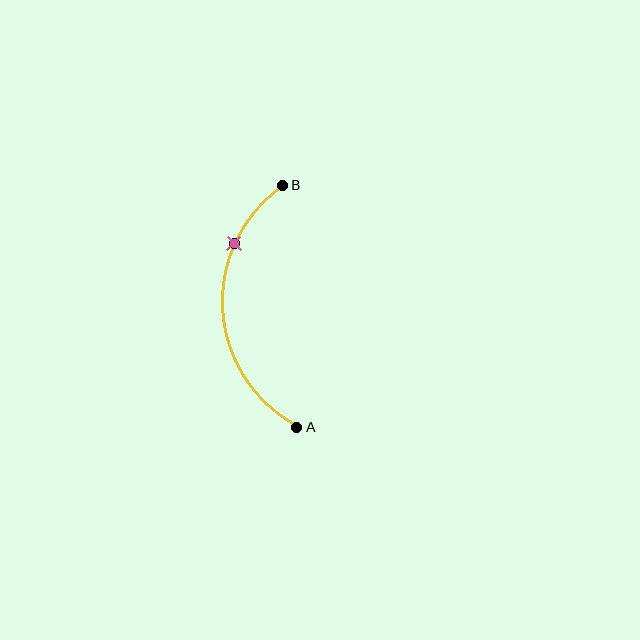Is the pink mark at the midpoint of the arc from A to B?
No. The pink mark lies on the arc but is closer to endpoint B. The arc midpoint would be at the point on the curve equidistant along the arc from both A and B.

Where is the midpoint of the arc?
The arc midpoint is the point on the curve farthest from the straight line joining A and B. It sits to the left of that line.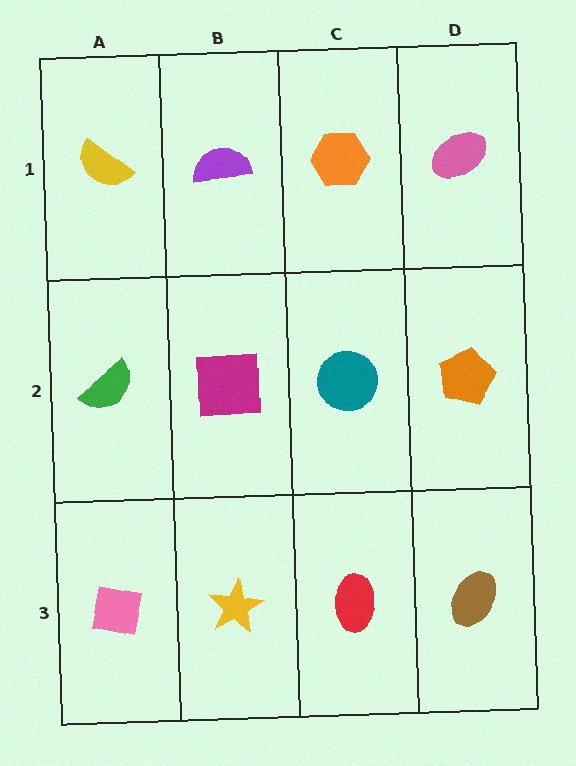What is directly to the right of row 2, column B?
A teal circle.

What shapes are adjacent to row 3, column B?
A magenta square (row 2, column B), a pink square (row 3, column A), a red ellipse (row 3, column C).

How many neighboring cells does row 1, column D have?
2.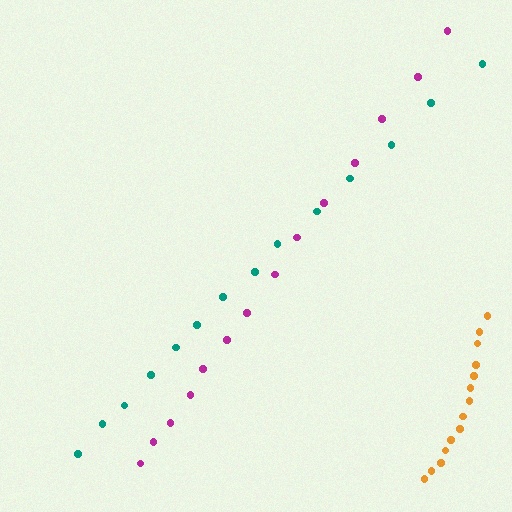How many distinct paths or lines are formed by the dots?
There are 3 distinct paths.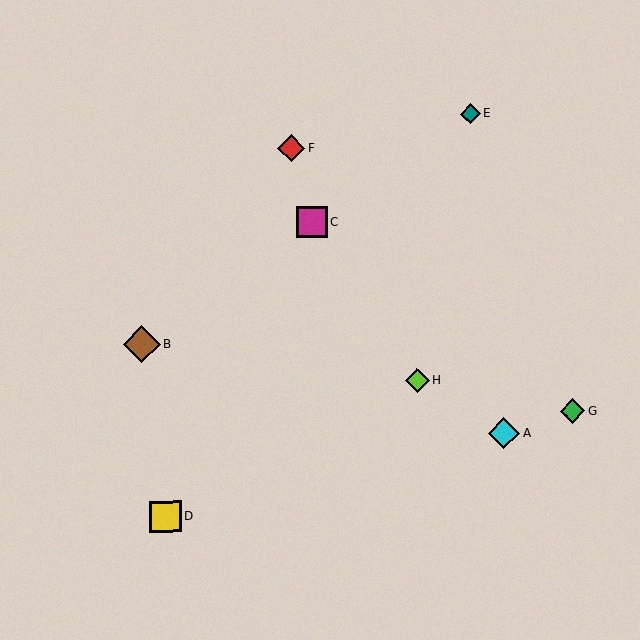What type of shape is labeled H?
Shape H is a lime diamond.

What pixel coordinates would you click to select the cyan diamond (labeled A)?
Click at (504, 433) to select the cyan diamond A.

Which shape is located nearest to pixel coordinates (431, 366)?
The lime diamond (labeled H) at (417, 380) is nearest to that location.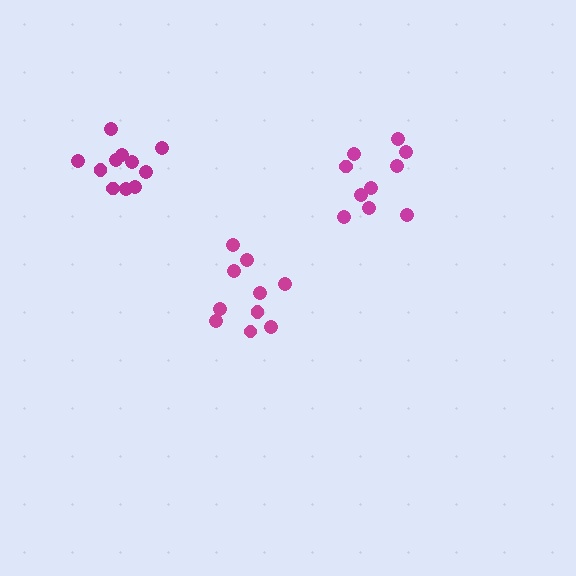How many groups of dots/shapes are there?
There are 3 groups.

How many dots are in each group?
Group 1: 10 dots, Group 2: 10 dots, Group 3: 11 dots (31 total).